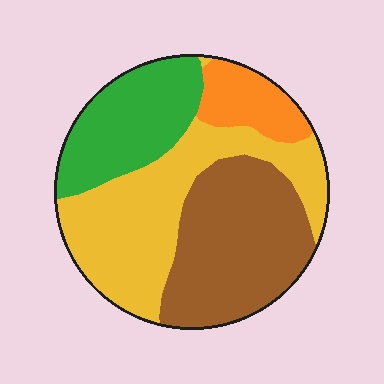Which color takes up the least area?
Orange, at roughly 10%.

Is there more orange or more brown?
Brown.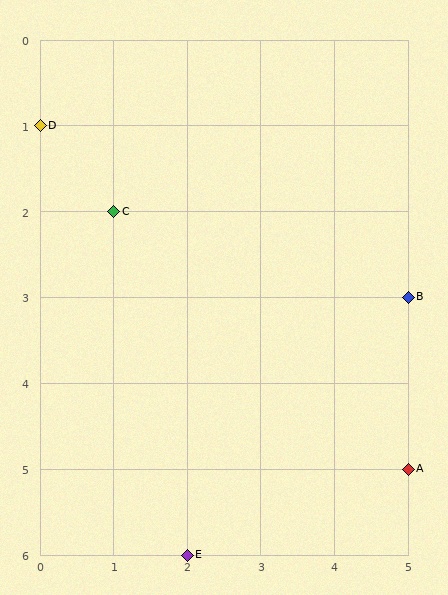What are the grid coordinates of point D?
Point D is at grid coordinates (0, 1).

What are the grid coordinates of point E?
Point E is at grid coordinates (2, 6).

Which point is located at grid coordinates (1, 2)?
Point C is at (1, 2).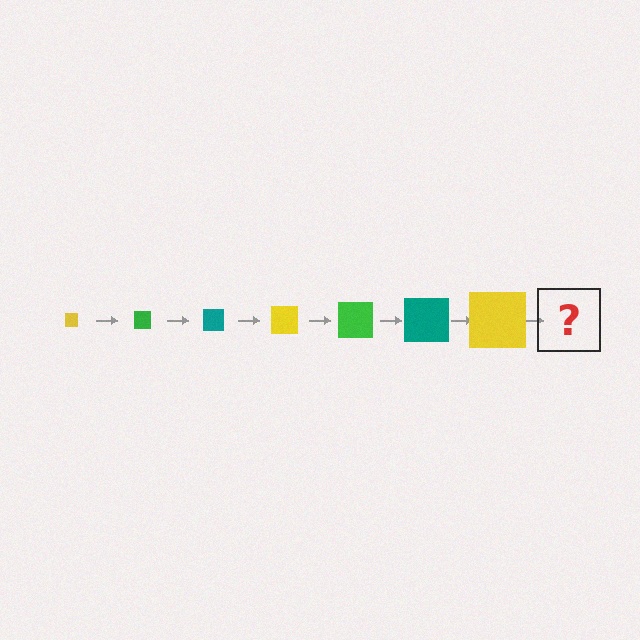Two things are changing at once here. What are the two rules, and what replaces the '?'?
The two rules are that the square grows larger each step and the color cycles through yellow, green, and teal. The '?' should be a green square, larger than the previous one.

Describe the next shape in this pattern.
It should be a green square, larger than the previous one.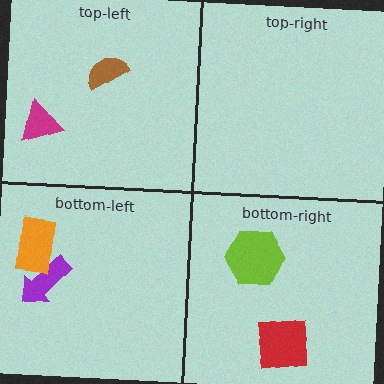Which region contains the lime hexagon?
The bottom-right region.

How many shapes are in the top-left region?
2.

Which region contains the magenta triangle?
The top-left region.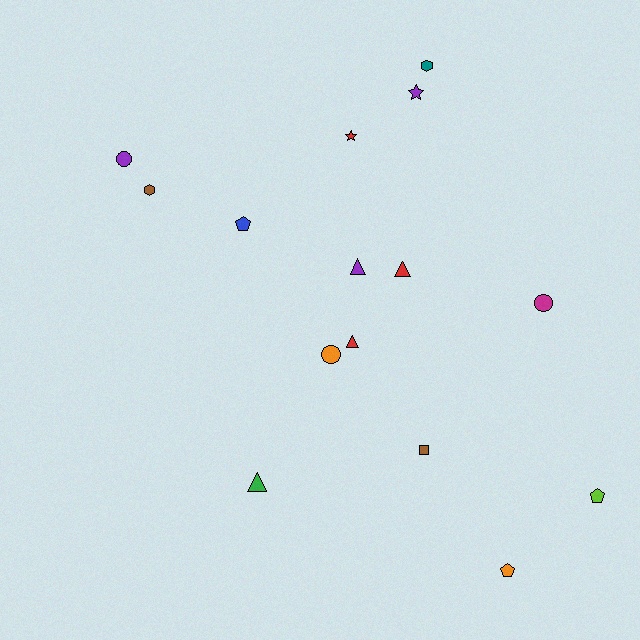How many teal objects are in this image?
There is 1 teal object.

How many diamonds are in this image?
There are no diamonds.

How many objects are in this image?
There are 15 objects.